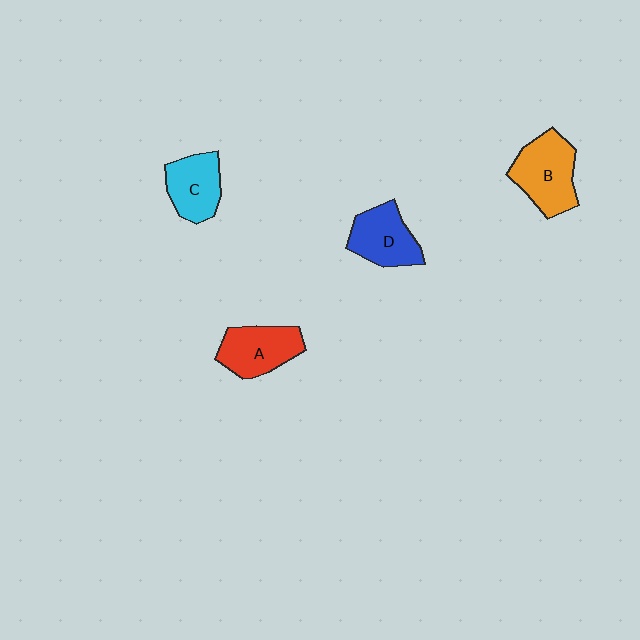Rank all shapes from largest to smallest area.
From largest to smallest: B (orange), A (red), D (blue), C (cyan).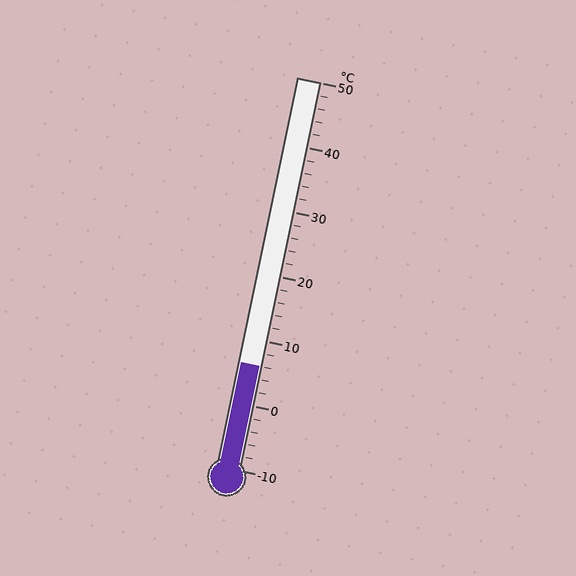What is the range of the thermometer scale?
The thermometer scale ranges from -10°C to 50°C.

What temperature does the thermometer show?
The thermometer shows approximately 6°C.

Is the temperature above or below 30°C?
The temperature is below 30°C.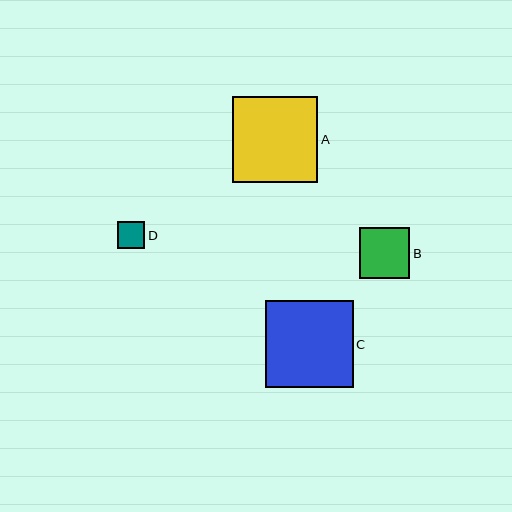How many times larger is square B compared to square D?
Square B is approximately 1.9 times the size of square D.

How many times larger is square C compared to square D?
Square C is approximately 3.2 times the size of square D.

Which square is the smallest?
Square D is the smallest with a size of approximately 27 pixels.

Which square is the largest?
Square C is the largest with a size of approximately 87 pixels.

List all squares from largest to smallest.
From largest to smallest: C, A, B, D.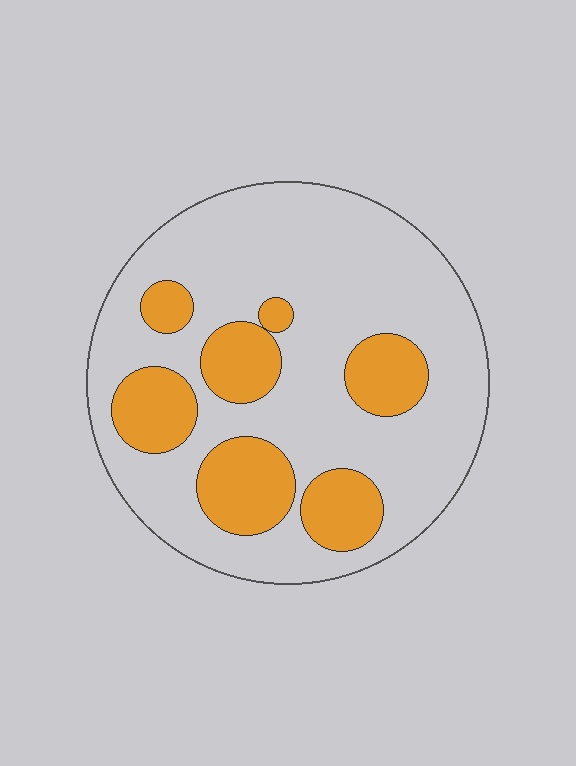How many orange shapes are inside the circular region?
7.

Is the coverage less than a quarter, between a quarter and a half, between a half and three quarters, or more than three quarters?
Between a quarter and a half.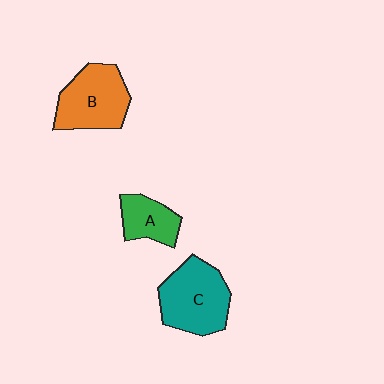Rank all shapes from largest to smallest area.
From largest to smallest: C (teal), B (orange), A (green).